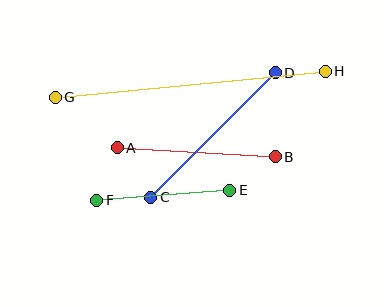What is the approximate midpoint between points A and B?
The midpoint is at approximately (196, 152) pixels.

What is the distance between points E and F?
The distance is approximately 133 pixels.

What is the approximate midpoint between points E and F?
The midpoint is at approximately (163, 195) pixels.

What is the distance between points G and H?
The distance is approximately 271 pixels.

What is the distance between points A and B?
The distance is approximately 158 pixels.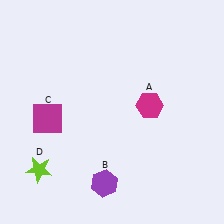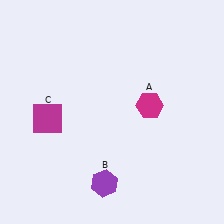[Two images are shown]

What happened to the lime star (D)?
The lime star (D) was removed in Image 2. It was in the bottom-left area of Image 1.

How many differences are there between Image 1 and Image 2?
There is 1 difference between the two images.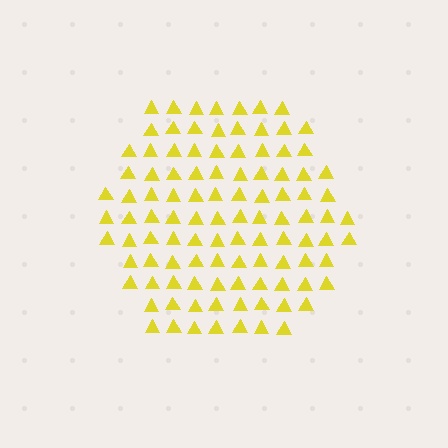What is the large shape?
The large shape is a hexagon.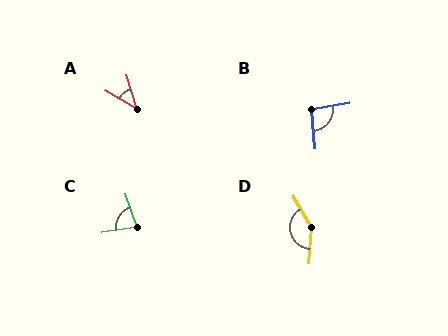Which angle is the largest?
D, at approximately 146 degrees.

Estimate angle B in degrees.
Approximately 94 degrees.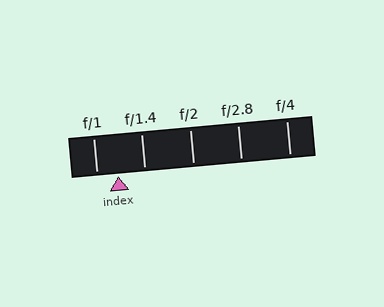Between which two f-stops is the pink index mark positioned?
The index mark is between f/1 and f/1.4.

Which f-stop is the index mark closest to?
The index mark is closest to f/1.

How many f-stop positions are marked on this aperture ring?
There are 5 f-stop positions marked.